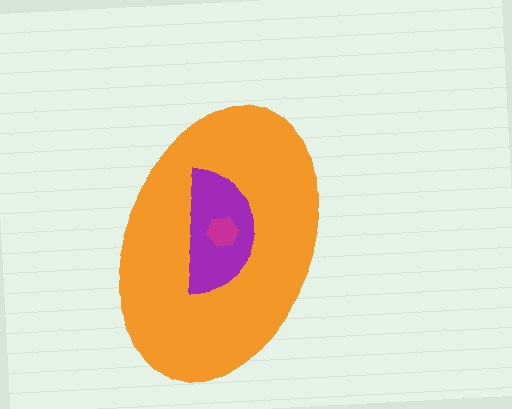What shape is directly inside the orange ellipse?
The purple semicircle.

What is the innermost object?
The magenta hexagon.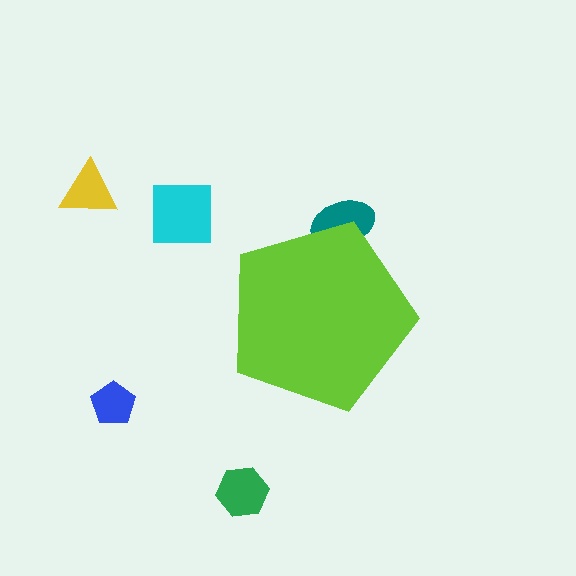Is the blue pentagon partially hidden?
No, the blue pentagon is fully visible.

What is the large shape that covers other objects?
A lime pentagon.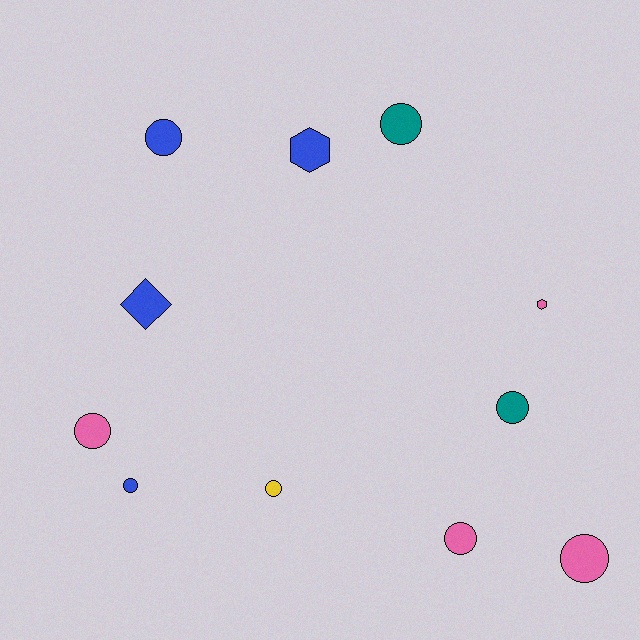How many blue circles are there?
There are 2 blue circles.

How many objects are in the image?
There are 11 objects.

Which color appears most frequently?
Blue, with 4 objects.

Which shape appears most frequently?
Circle, with 8 objects.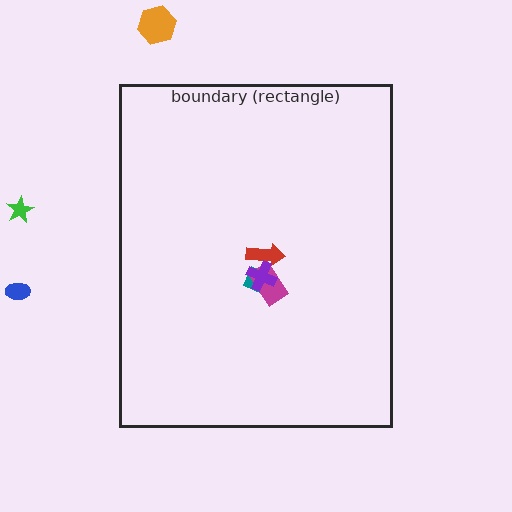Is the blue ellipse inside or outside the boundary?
Outside.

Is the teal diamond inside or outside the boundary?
Inside.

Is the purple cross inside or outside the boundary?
Inside.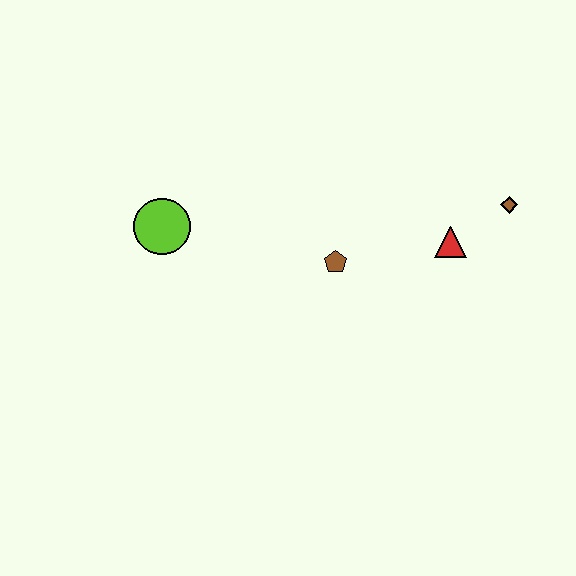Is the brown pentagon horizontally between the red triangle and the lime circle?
Yes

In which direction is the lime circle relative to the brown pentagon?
The lime circle is to the left of the brown pentagon.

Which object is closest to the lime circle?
The brown pentagon is closest to the lime circle.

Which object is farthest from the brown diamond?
The lime circle is farthest from the brown diamond.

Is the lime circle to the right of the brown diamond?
No